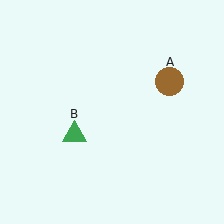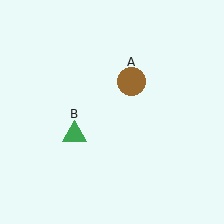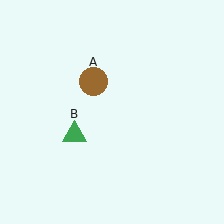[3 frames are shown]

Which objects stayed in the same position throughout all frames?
Green triangle (object B) remained stationary.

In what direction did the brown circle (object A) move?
The brown circle (object A) moved left.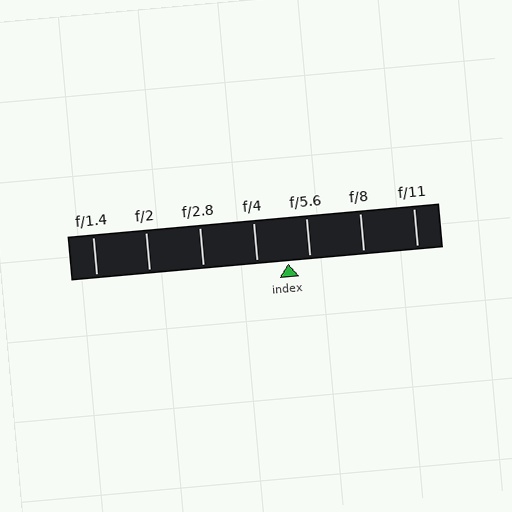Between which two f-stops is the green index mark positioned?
The index mark is between f/4 and f/5.6.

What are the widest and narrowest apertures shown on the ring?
The widest aperture shown is f/1.4 and the narrowest is f/11.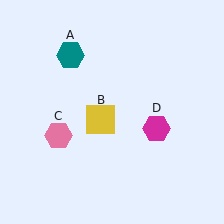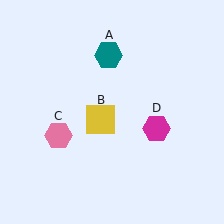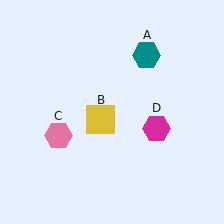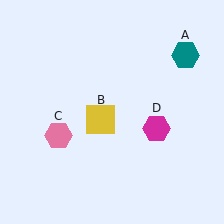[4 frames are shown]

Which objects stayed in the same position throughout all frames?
Yellow square (object B) and pink hexagon (object C) and magenta hexagon (object D) remained stationary.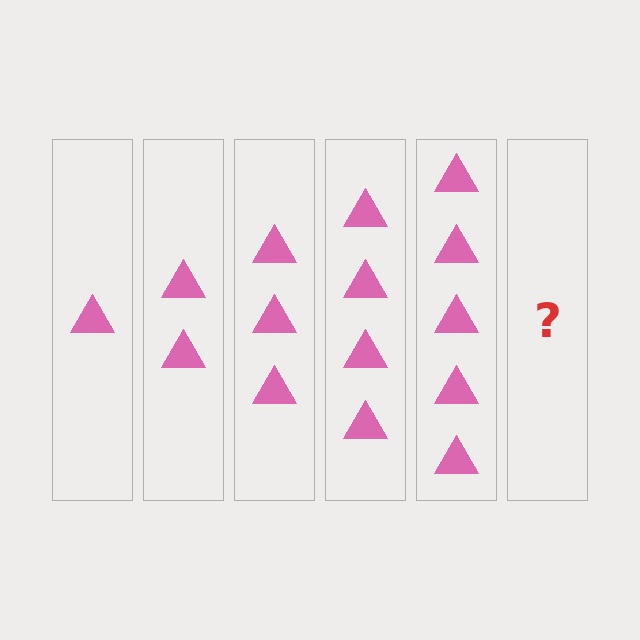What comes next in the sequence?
The next element should be 6 triangles.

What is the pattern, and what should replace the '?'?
The pattern is that each step adds one more triangle. The '?' should be 6 triangles.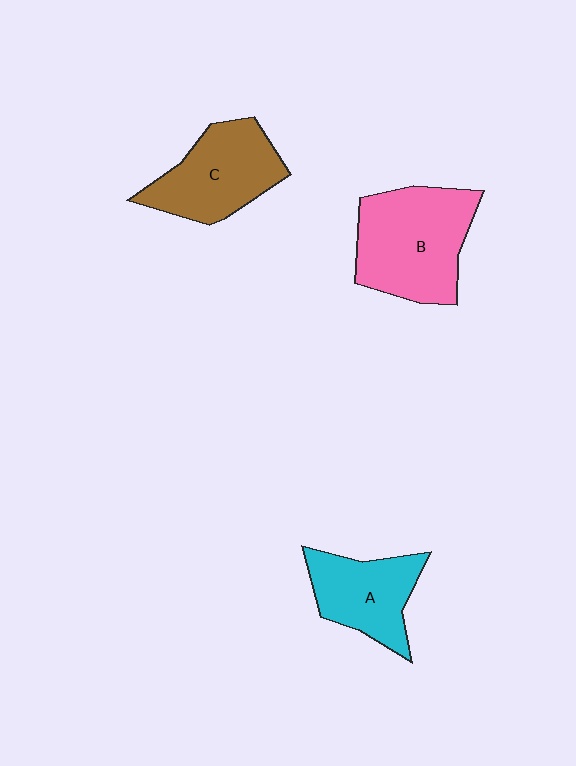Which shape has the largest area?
Shape B (pink).